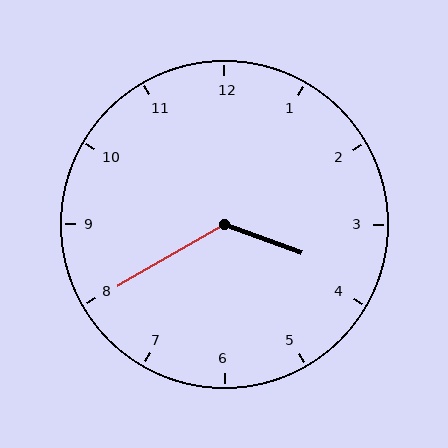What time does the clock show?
3:40.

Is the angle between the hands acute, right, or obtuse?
It is obtuse.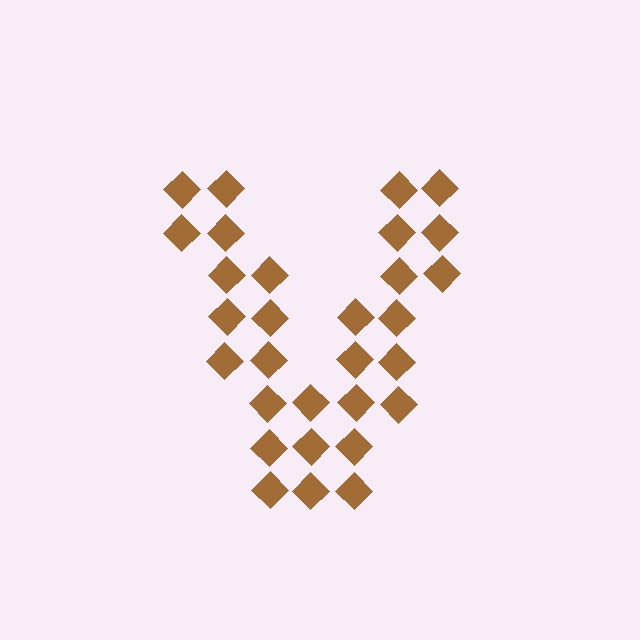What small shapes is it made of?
It is made of small diamonds.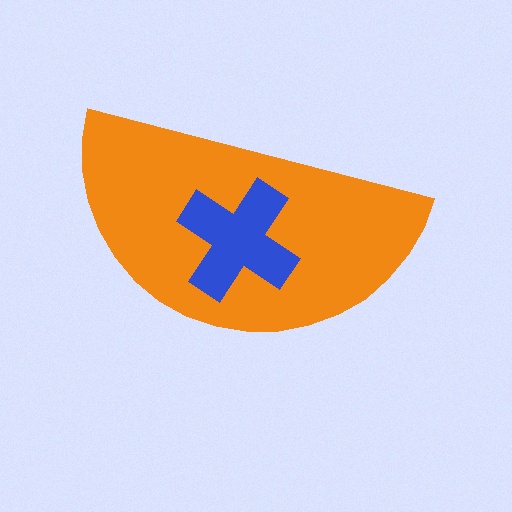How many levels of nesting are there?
2.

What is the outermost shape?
The orange semicircle.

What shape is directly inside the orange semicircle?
The blue cross.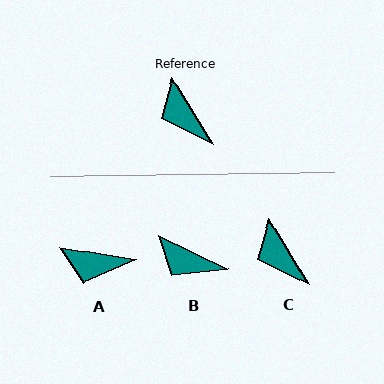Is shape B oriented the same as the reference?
No, it is off by about 33 degrees.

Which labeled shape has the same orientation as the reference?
C.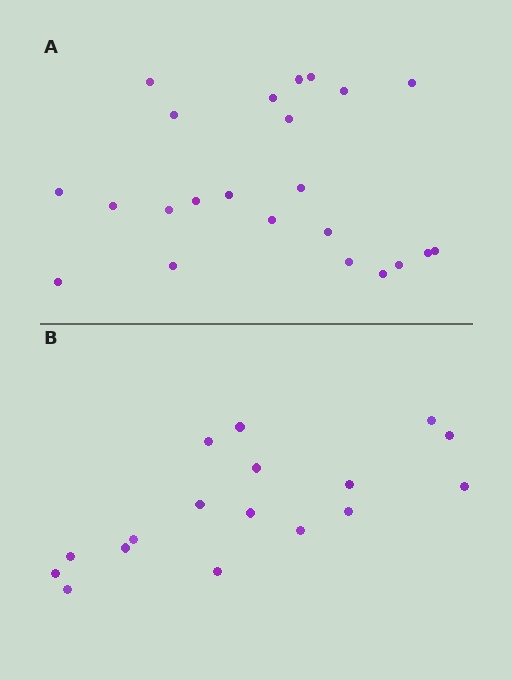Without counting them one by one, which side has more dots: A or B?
Region A (the top region) has more dots.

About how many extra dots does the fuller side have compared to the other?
Region A has about 6 more dots than region B.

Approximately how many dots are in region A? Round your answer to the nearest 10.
About 20 dots. (The exact count is 23, which rounds to 20.)